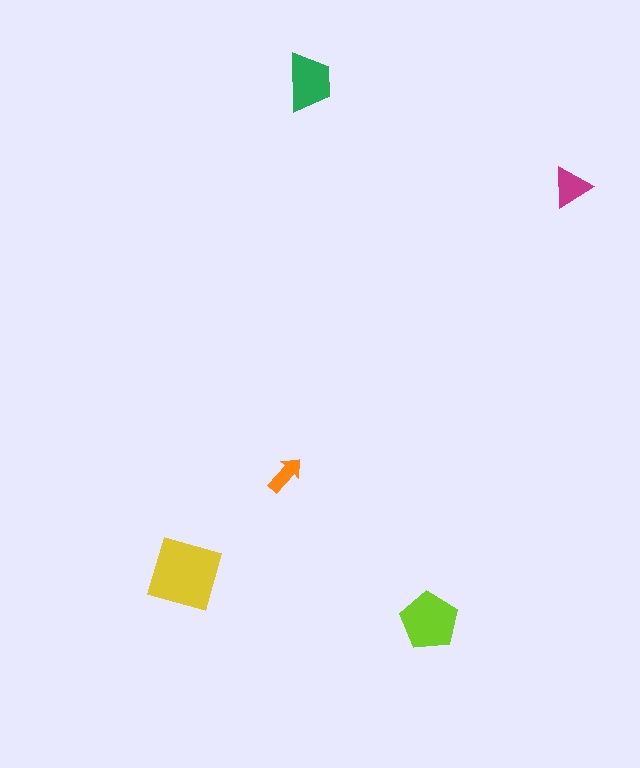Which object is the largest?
The yellow diamond.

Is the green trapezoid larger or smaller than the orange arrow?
Larger.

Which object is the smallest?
The orange arrow.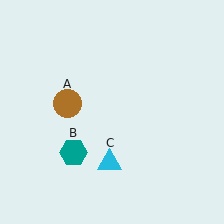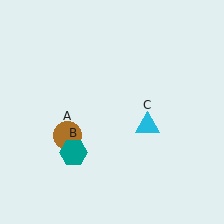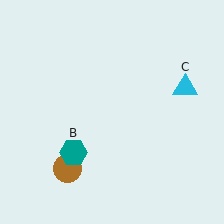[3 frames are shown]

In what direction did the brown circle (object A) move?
The brown circle (object A) moved down.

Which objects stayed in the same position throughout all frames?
Teal hexagon (object B) remained stationary.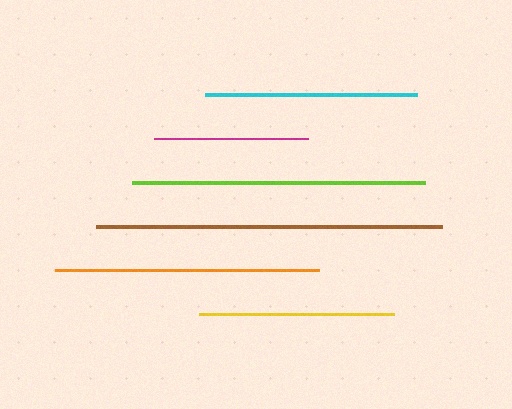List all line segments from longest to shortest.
From longest to shortest: brown, lime, orange, cyan, yellow, magenta.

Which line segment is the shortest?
The magenta line is the shortest at approximately 154 pixels.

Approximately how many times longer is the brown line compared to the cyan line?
The brown line is approximately 1.6 times the length of the cyan line.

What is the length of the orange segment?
The orange segment is approximately 264 pixels long.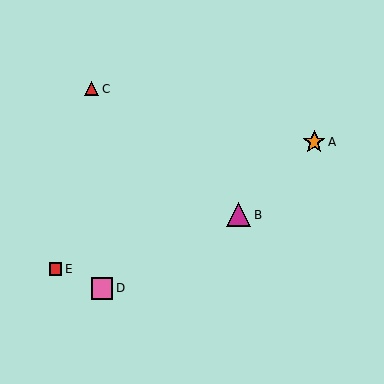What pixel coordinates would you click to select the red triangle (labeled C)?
Click at (92, 89) to select the red triangle C.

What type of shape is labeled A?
Shape A is an orange star.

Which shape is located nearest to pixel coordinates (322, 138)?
The orange star (labeled A) at (314, 142) is nearest to that location.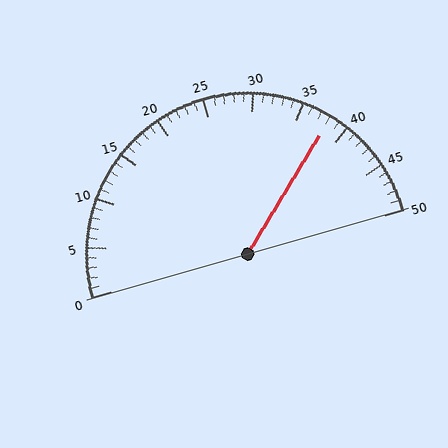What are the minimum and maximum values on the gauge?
The gauge ranges from 0 to 50.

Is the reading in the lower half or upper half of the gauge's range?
The reading is in the upper half of the range (0 to 50).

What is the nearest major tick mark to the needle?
The nearest major tick mark is 40.